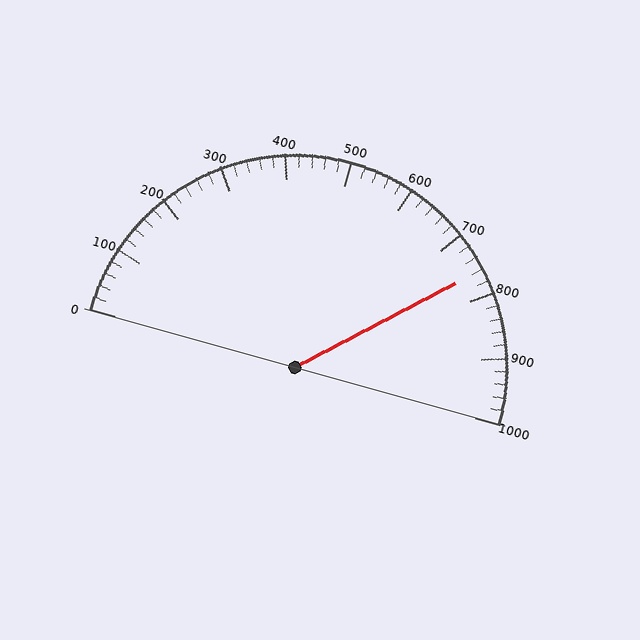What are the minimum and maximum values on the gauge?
The gauge ranges from 0 to 1000.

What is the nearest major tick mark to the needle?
The nearest major tick mark is 800.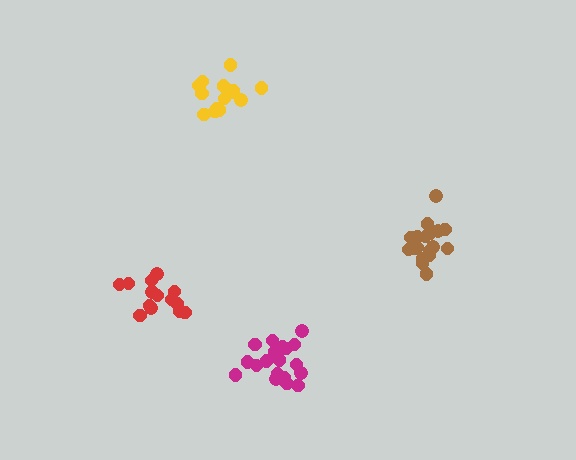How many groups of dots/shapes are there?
There are 4 groups.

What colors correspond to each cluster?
The clusters are colored: red, brown, yellow, magenta.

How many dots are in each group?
Group 1: 14 dots, Group 2: 20 dots, Group 3: 15 dots, Group 4: 19 dots (68 total).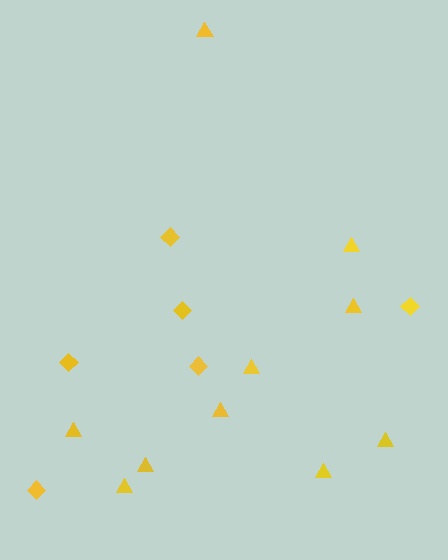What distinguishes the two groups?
There are 2 groups: one group of triangles (10) and one group of diamonds (6).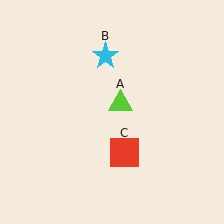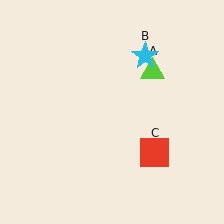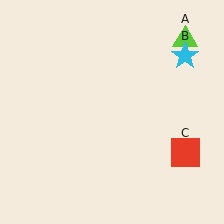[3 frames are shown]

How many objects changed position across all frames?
3 objects changed position: lime triangle (object A), cyan star (object B), red square (object C).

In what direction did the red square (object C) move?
The red square (object C) moved right.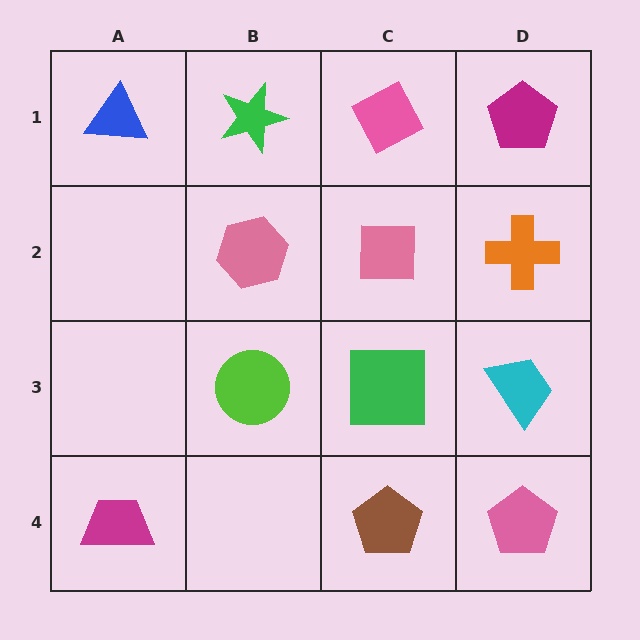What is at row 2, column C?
A pink square.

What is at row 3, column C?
A green square.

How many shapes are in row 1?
4 shapes.